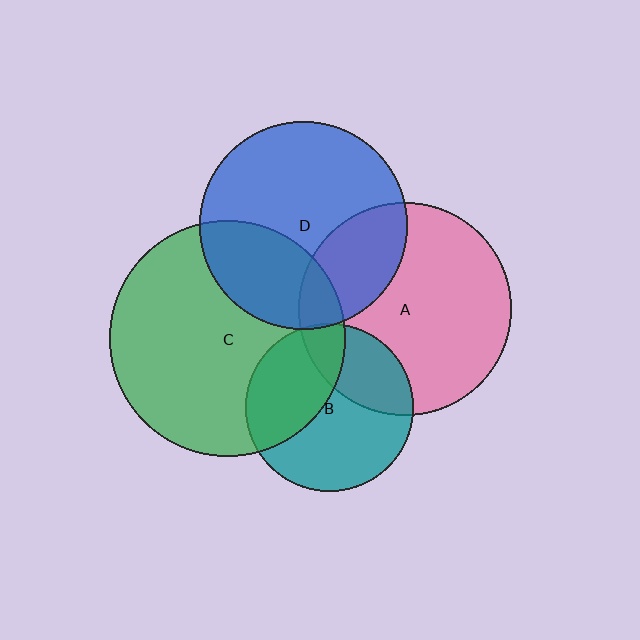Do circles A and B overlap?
Yes.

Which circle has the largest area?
Circle C (green).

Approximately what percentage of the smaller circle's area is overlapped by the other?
Approximately 30%.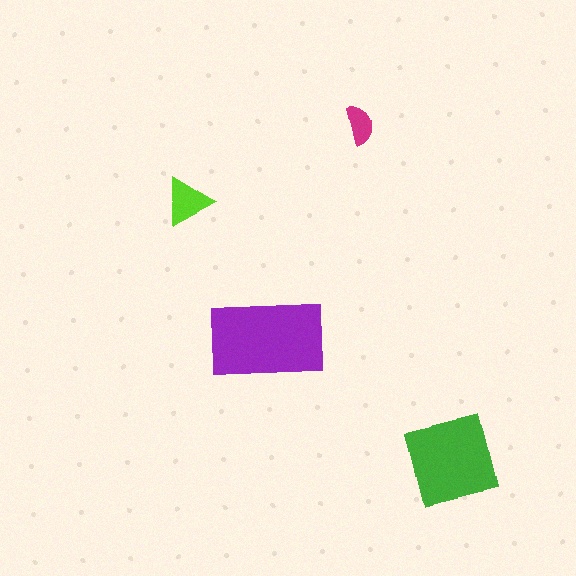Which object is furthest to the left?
The lime triangle is leftmost.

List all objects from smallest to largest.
The magenta semicircle, the lime triangle, the green square, the purple rectangle.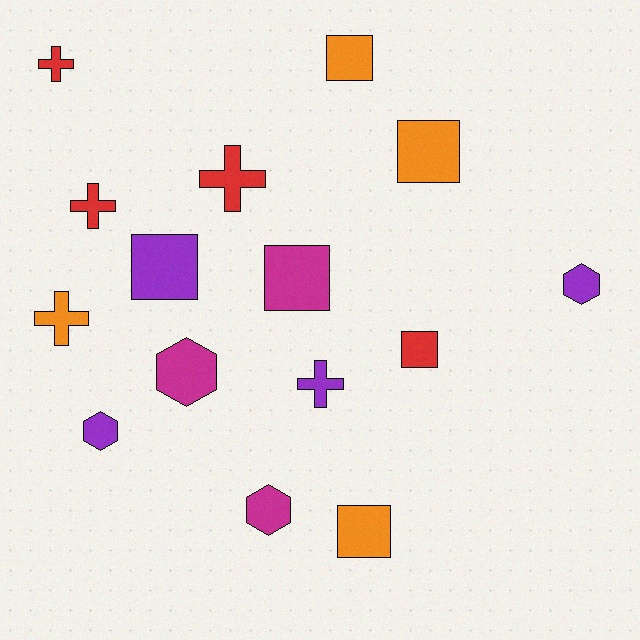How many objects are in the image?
There are 15 objects.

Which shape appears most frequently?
Square, with 6 objects.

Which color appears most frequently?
Red, with 4 objects.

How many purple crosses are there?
There is 1 purple cross.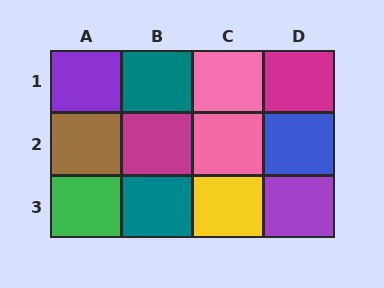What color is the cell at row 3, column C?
Yellow.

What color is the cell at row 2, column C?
Pink.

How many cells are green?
1 cell is green.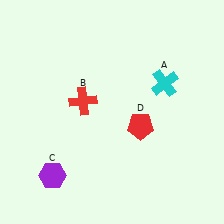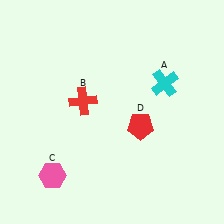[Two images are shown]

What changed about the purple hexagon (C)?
In Image 1, C is purple. In Image 2, it changed to pink.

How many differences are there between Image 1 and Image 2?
There is 1 difference between the two images.